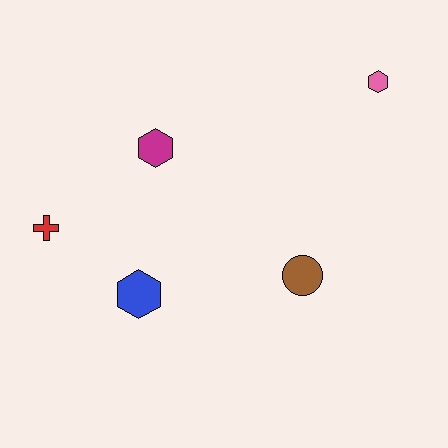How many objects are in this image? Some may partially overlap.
There are 5 objects.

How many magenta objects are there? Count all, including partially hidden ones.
There is 1 magenta object.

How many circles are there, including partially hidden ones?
There is 1 circle.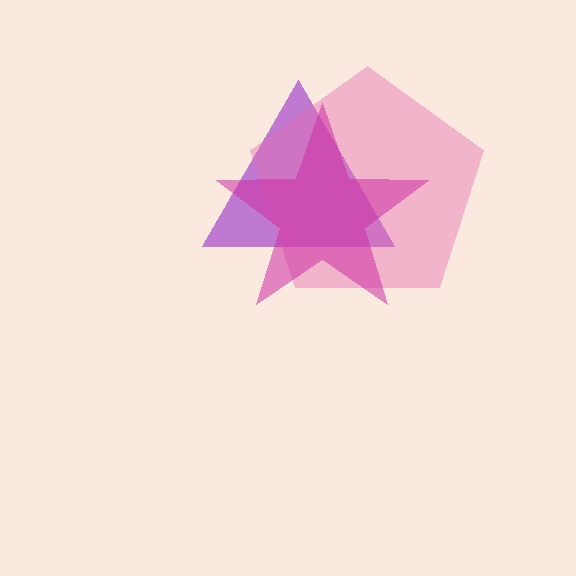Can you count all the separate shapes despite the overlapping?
Yes, there are 3 separate shapes.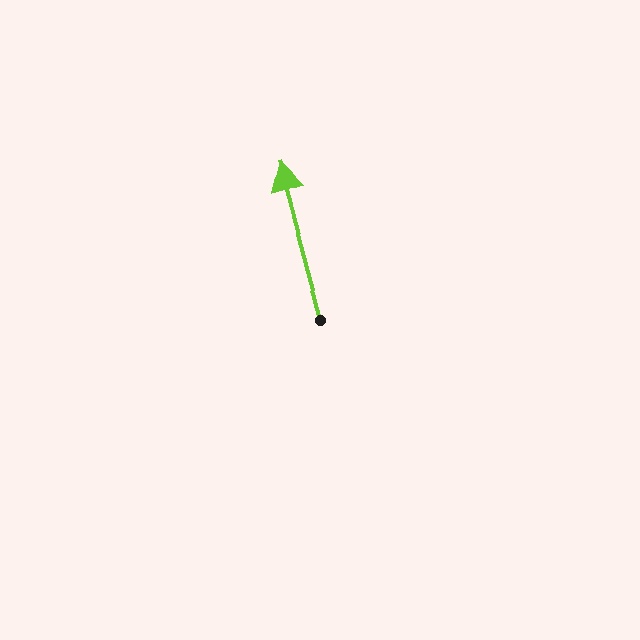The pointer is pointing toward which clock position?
Roughly 12 o'clock.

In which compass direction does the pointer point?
North.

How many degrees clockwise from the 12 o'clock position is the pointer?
Approximately 345 degrees.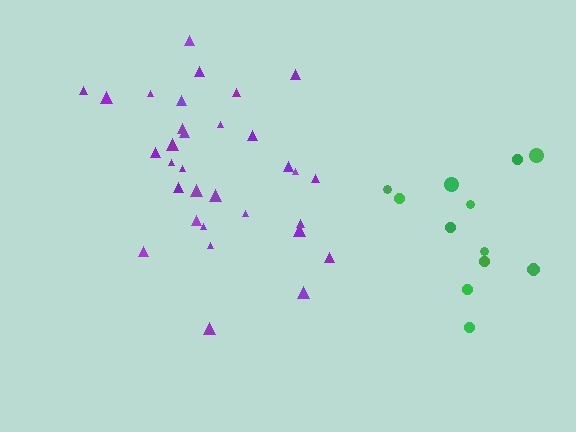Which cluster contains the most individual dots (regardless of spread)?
Purple (32).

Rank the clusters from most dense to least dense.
purple, green.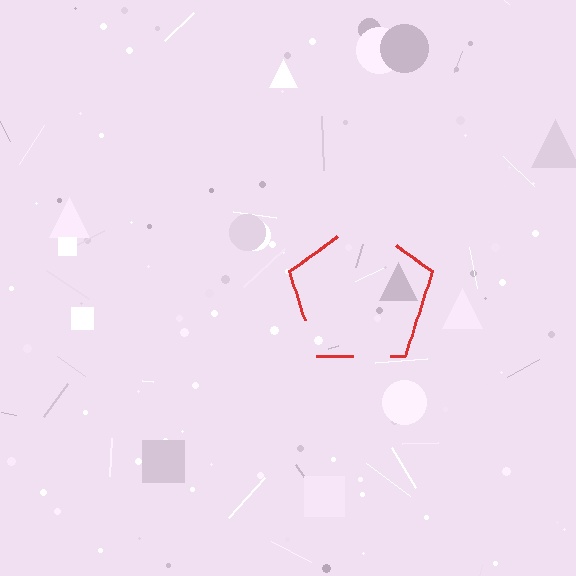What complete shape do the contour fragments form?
The contour fragments form a pentagon.